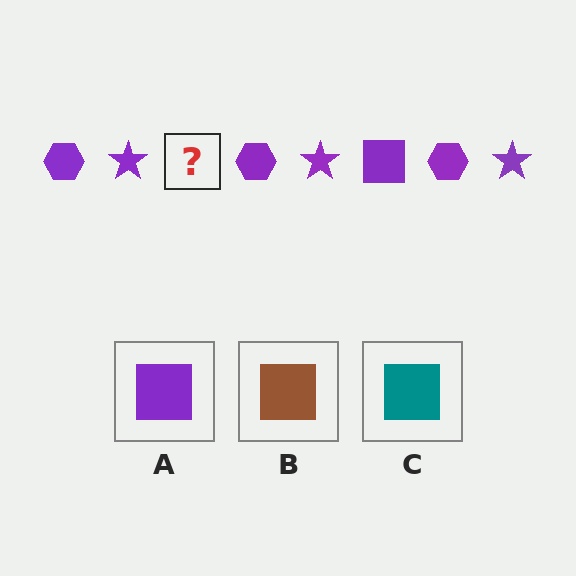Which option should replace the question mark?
Option A.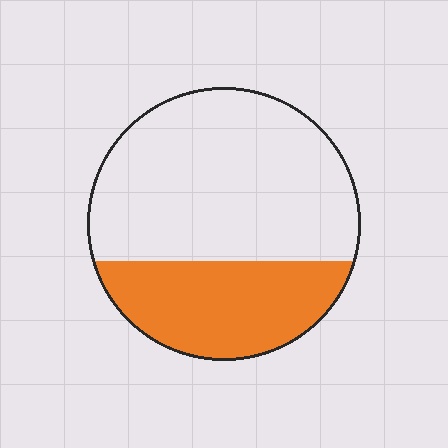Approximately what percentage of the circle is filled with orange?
Approximately 35%.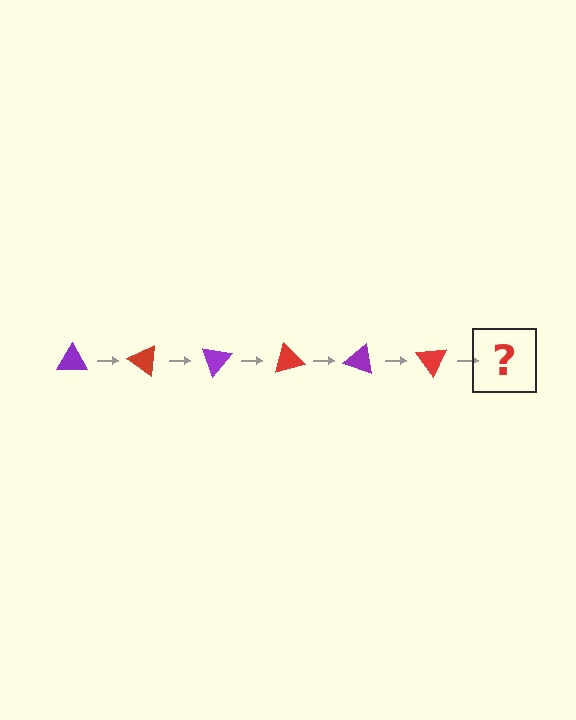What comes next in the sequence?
The next element should be a purple triangle, rotated 210 degrees from the start.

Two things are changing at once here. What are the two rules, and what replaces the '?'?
The two rules are that it rotates 35 degrees each step and the color cycles through purple and red. The '?' should be a purple triangle, rotated 210 degrees from the start.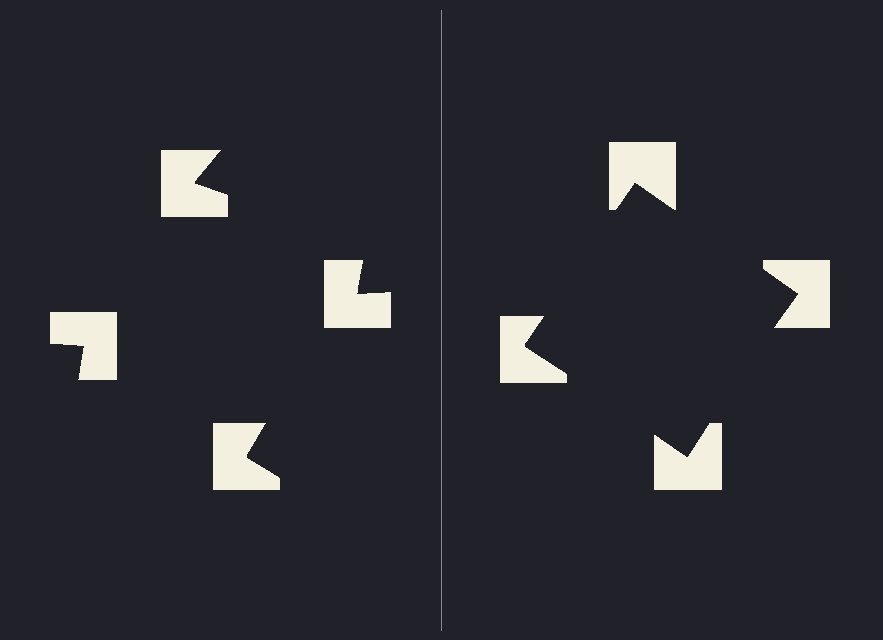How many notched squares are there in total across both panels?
8 — 4 on each side.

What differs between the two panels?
The notched squares are positioned identically on both sides; only the wedge orientations differ. On the right they align to a square; on the left they are misaligned.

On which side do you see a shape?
An illusory square appears on the right side. On the left side the wedge cuts are rotated, so no coherent shape forms.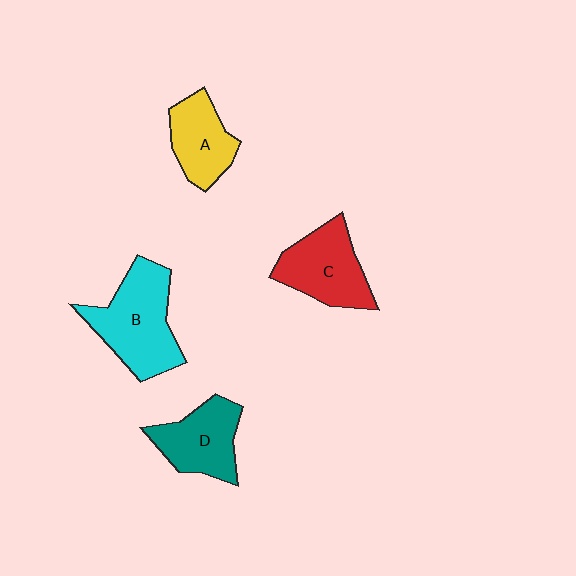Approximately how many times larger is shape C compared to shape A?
Approximately 1.3 times.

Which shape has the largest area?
Shape B (cyan).